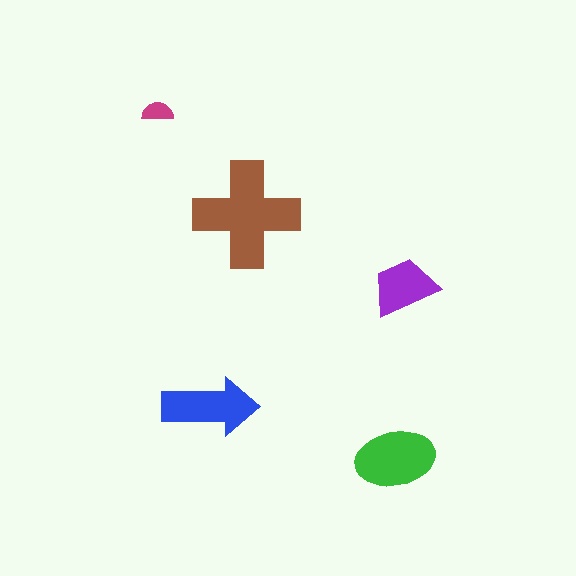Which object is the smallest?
The magenta semicircle.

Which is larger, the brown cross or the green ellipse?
The brown cross.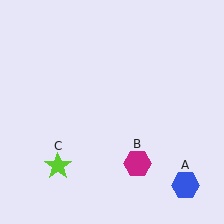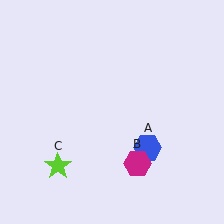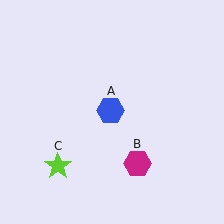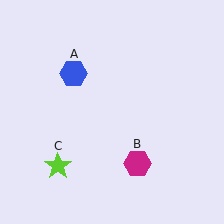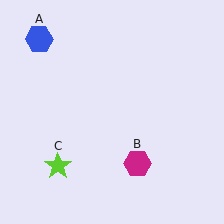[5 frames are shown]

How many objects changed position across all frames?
1 object changed position: blue hexagon (object A).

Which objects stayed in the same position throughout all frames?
Magenta hexagon (object B) and lime star (object C) remained stationary.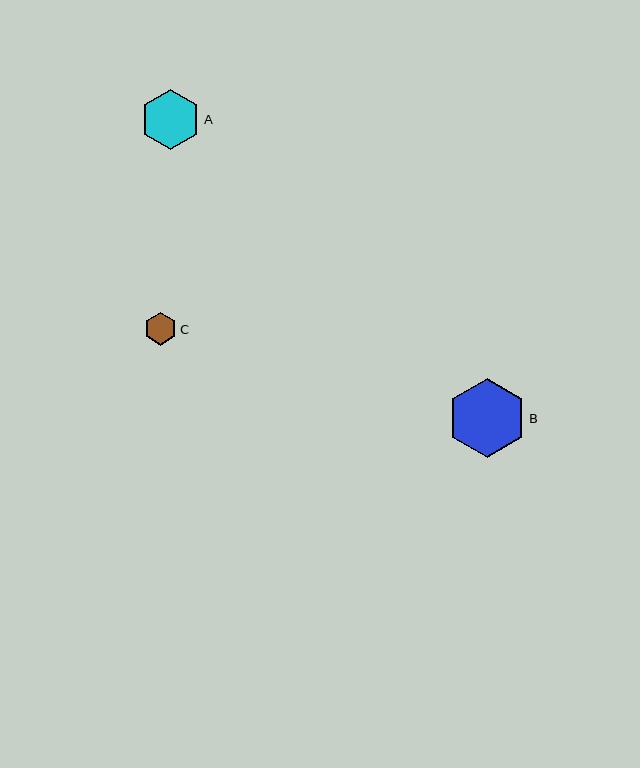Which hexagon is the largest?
Hexagon B is the largest with a size of approximately 79 pixels.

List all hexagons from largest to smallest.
From largest to smallest: B, A, C.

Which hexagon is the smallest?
Hexagon C is the smallest with a size of approximately 33 pixels.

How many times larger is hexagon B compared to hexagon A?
Hexagon B is approximately 1.3 times the size of hexagon A.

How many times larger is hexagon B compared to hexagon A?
Hexagon B is approximately 1.3 times the size of hexagon A.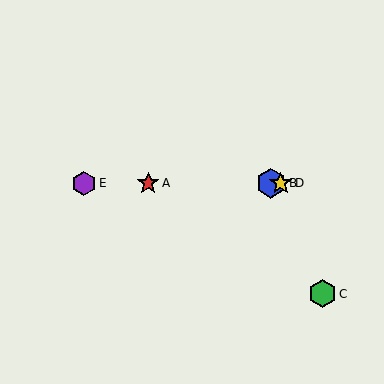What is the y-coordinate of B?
Object B is at y≈183.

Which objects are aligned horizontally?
Objects A, B, D, E are aligned horizontally.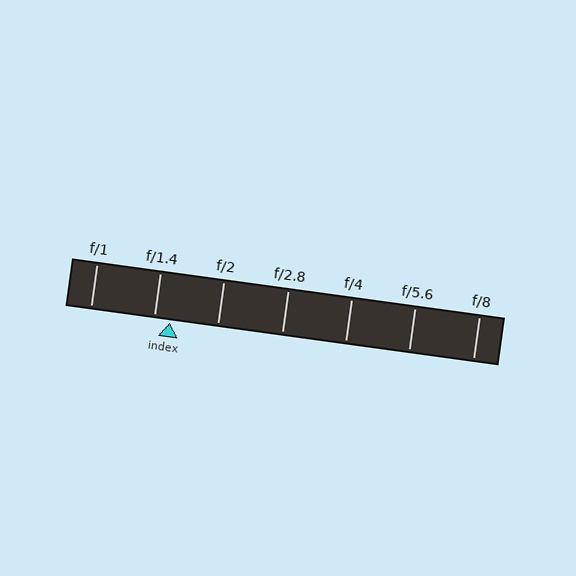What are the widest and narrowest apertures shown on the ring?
The widest aperture shown is f/1 and the narrowest is f/8.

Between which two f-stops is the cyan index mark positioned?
The index mark is between f/1.4 and f/2.